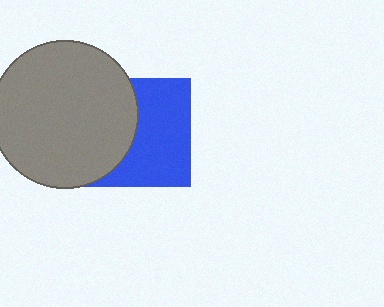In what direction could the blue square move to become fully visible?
The blue square could move right. That would shift it out from behind the gray circle entirely.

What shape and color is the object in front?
The object in front is a gray circle.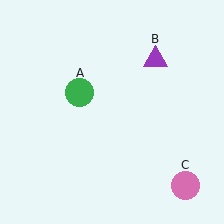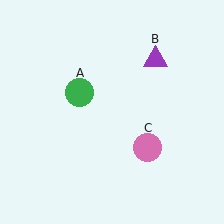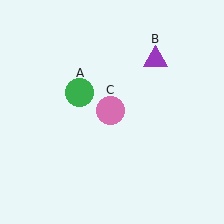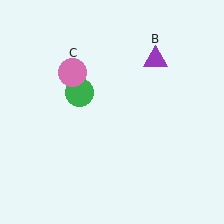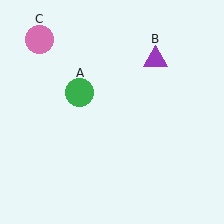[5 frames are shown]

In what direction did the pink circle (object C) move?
The pink circle (object C) moved up and to the left.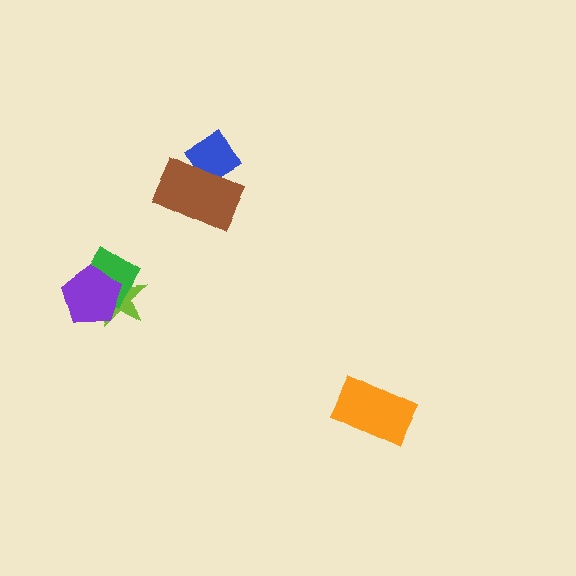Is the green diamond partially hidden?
Yes, it is partially covered by another shape.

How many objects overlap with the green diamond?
2 objects overlap with the green diamond.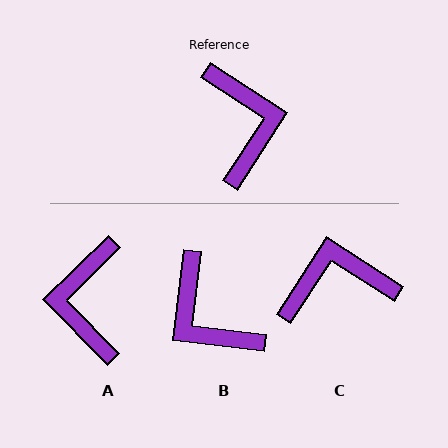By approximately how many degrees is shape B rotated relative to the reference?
Approximately 154 degrees clockwise.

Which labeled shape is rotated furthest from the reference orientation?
A, about 167 degrees away.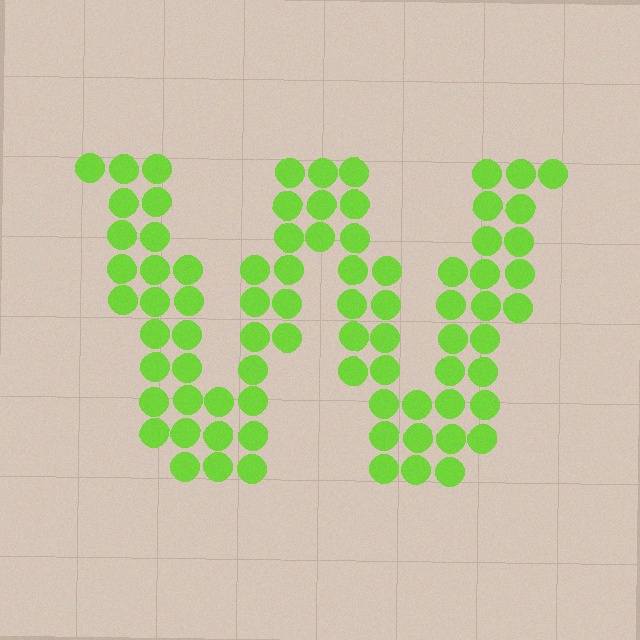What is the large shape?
The large shape is the letter W.